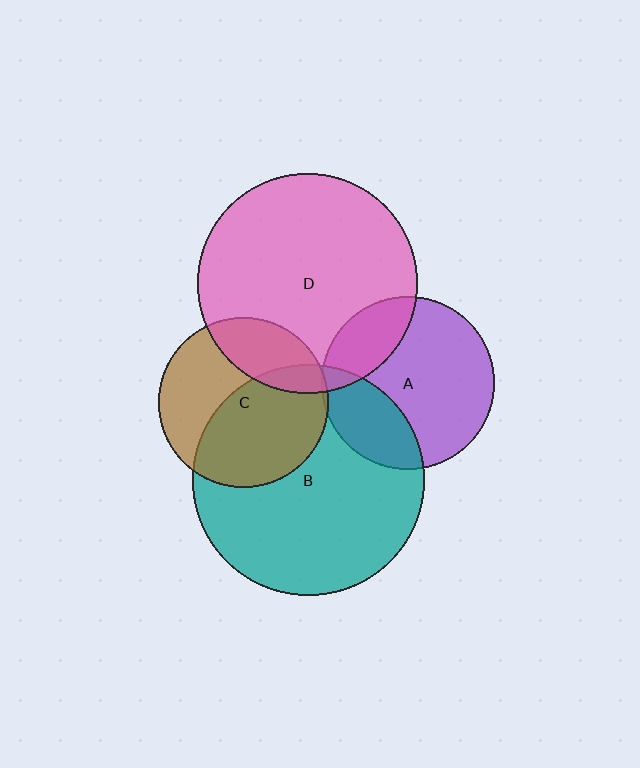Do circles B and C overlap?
Yes.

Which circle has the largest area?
Circle B (teal).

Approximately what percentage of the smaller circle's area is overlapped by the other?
Approximately 50%.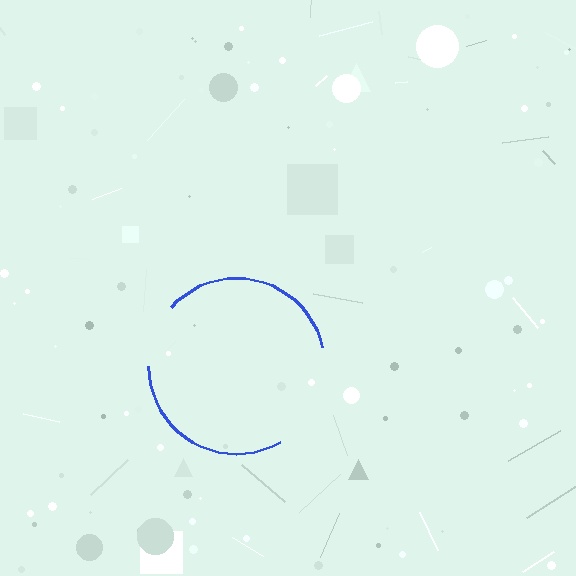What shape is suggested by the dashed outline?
The dashed outline suggests a circle.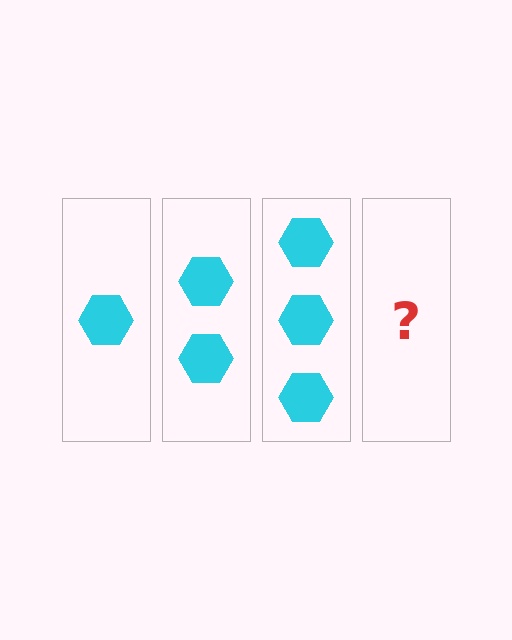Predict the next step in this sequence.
The next step is 4 hexagons.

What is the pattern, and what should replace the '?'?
The pattern is that each step adds one more hexagon. The '?' should be 4 hexagons.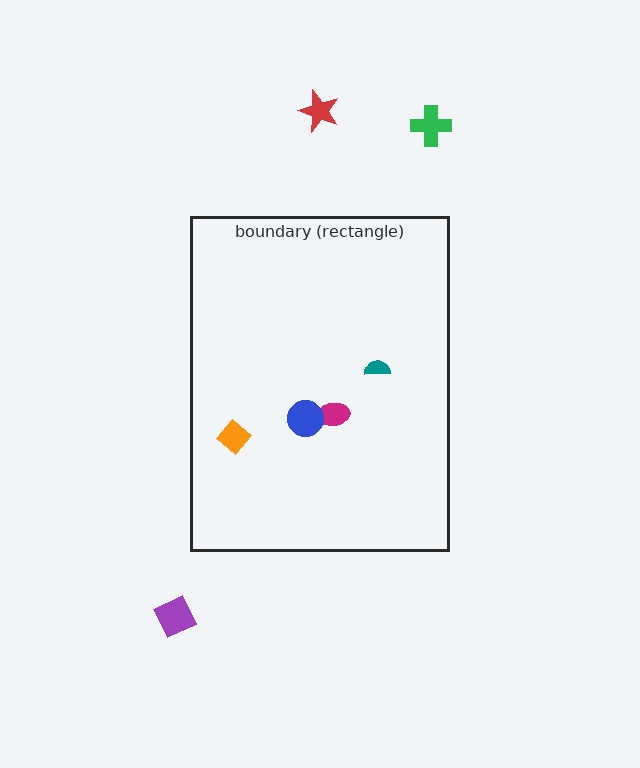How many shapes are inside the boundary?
4 inside, 3 outside.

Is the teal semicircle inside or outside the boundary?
Inside.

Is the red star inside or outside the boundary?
Outside.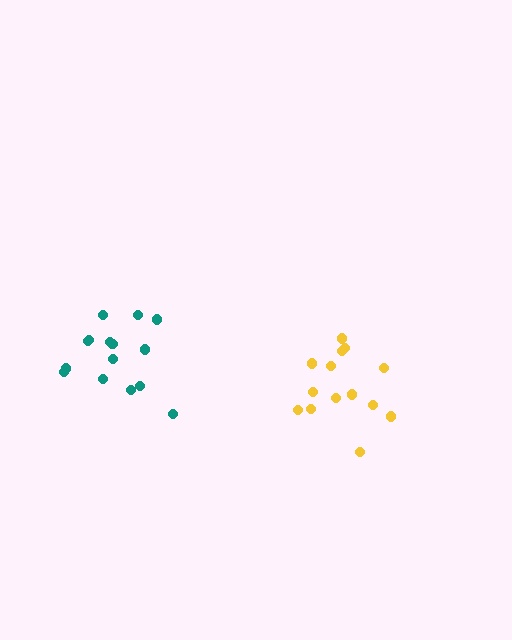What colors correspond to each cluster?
The clusters are colored: yellow, teal.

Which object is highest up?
The teal cluster is topmost.